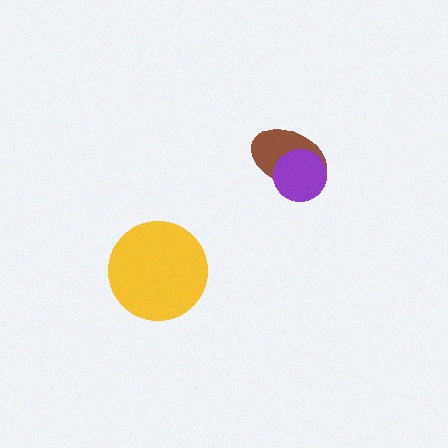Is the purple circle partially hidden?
No, no other shape covers it.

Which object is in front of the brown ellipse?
The purple circle is in front of the brown ellipse.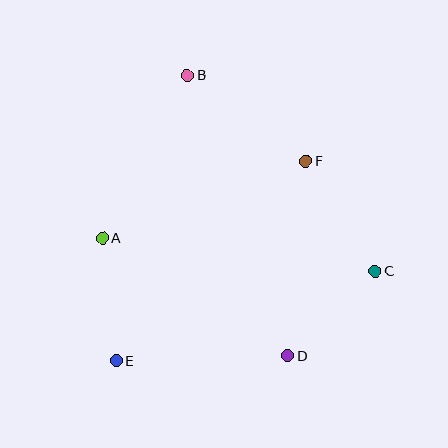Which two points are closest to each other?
Points C and D are closest to each other.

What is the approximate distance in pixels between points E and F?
The distance between E and F is approximately 275 pixels.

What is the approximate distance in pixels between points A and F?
The distance between A and F is approximately 217 pixels.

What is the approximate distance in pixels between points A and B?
The distance between A and B is approximately 184 pixels.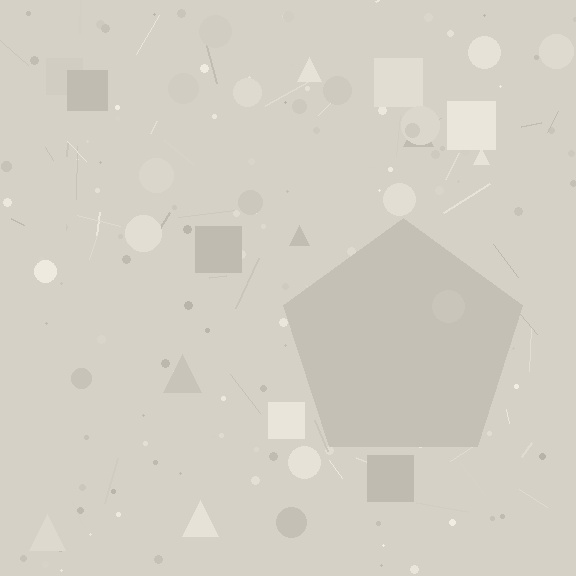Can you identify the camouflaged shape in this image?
The camouflaged shape is a pentagon.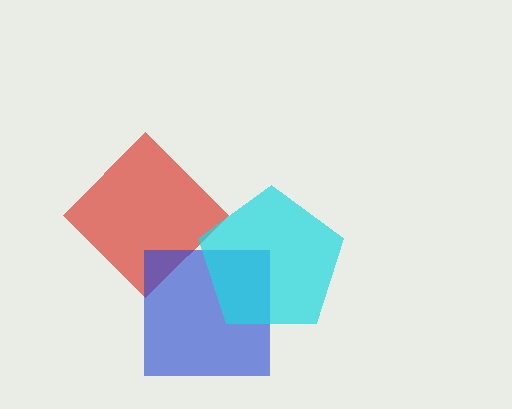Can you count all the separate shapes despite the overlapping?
Yes, there are 3 separate shapes.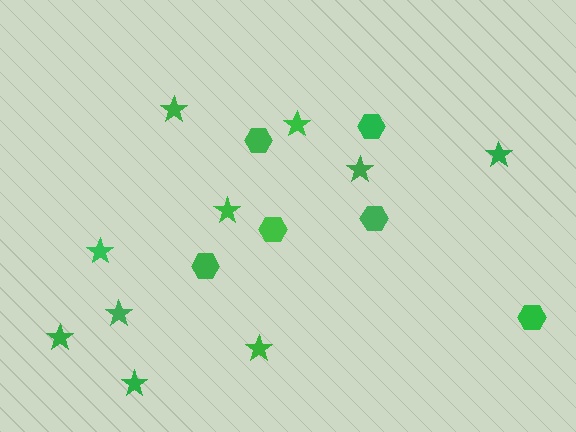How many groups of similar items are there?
There are 2 groups: one group of stars (10) and one group of hexagons (6).